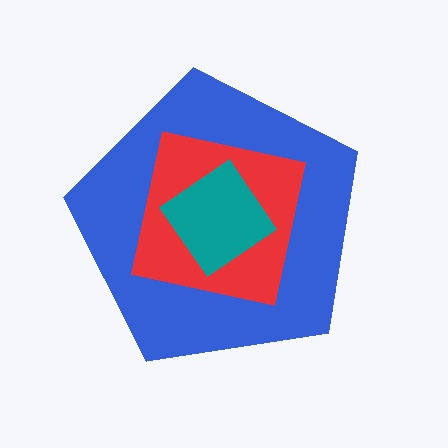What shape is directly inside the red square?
The teal diamond.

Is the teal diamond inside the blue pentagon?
Yes.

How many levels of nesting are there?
3.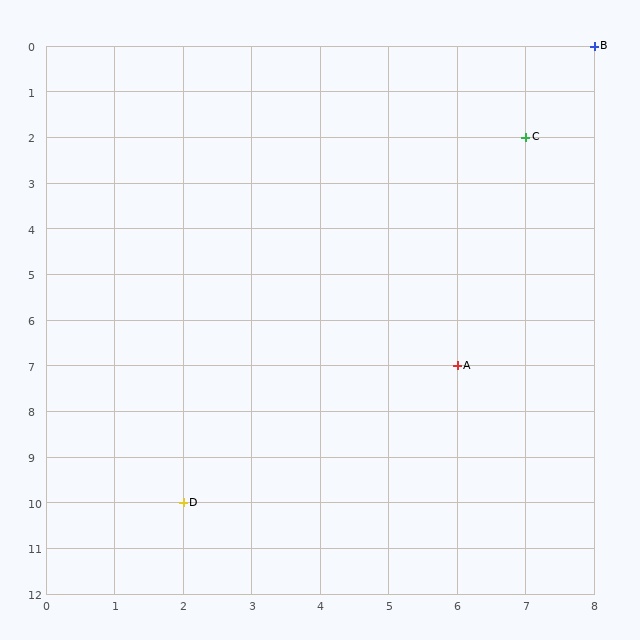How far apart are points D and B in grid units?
Points D and B are 6 columns and 10 rows apart (about 11.7 grid units diagonally).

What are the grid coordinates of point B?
Point B is at grid coordinates (8, 0).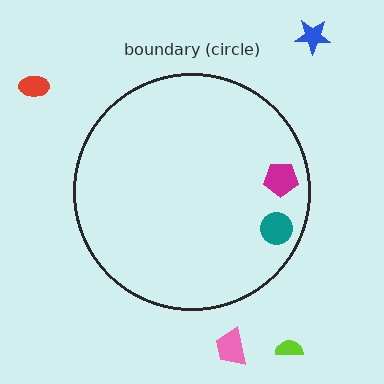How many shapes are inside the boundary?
2 inside, 4 outside.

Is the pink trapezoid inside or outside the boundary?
Outside.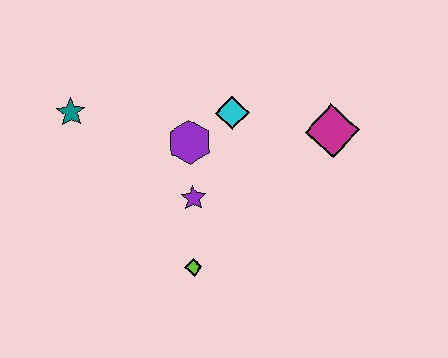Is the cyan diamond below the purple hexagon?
No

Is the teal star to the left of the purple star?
Yes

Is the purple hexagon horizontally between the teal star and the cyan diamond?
Yes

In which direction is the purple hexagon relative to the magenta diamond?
The purple hexagon is to the left of the magenta diamond.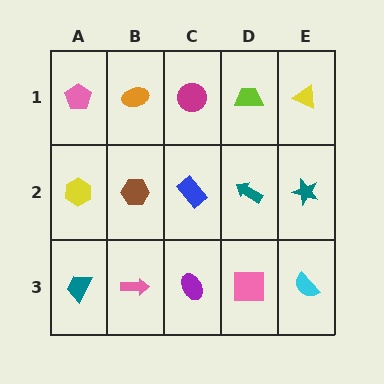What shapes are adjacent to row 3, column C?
A blue rectangle (row 2, column C), a pink arrow (row 3, column B), a pink square (row 3, column D).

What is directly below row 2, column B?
A pink arrow.